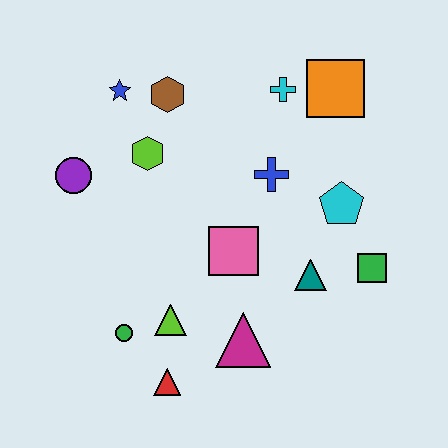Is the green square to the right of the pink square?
Yes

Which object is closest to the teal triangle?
The green square is closest to the teal triangle.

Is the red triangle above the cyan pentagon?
No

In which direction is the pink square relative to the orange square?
The pink square is below the orange square.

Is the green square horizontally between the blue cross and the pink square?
No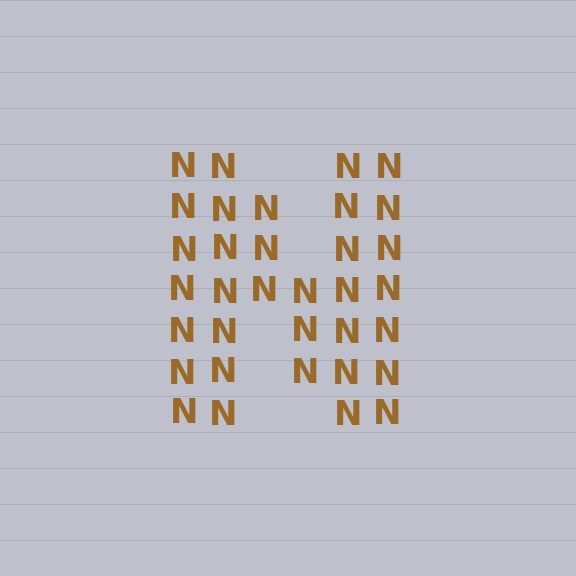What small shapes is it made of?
It is made of small letter N's.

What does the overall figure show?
The overall figure shows the letter N.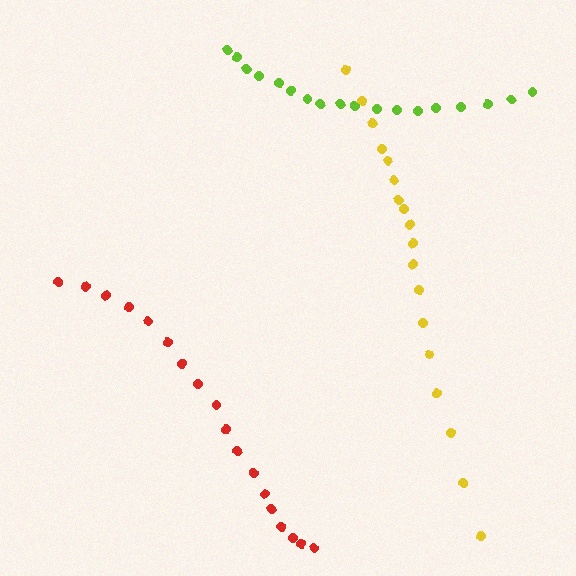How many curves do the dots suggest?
There are 3 distinct paths.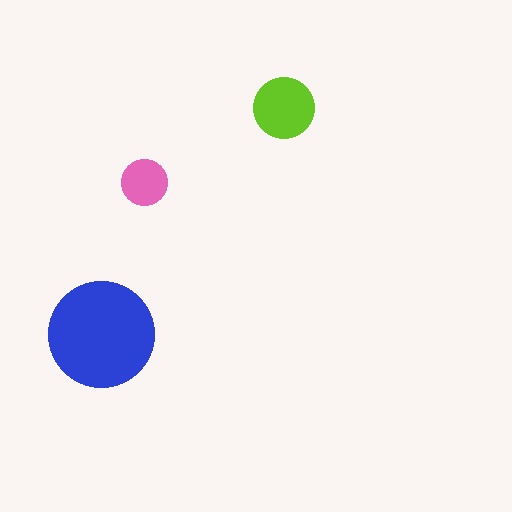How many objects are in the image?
There are 3 objects in the image.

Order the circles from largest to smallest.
the blue one, the lime one, the pink one.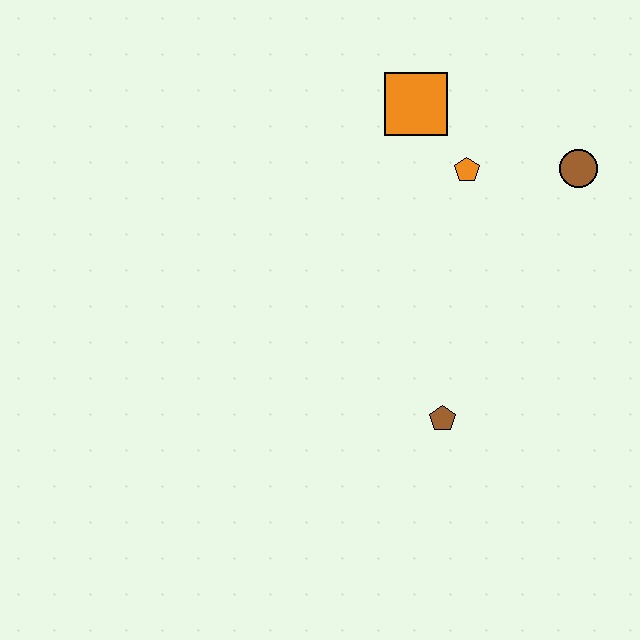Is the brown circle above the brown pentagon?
Yes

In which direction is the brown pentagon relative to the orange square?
The brown pentagon is below the orange square.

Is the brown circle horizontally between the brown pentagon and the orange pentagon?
No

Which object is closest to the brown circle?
The orange pentagon is closest to the brown circle.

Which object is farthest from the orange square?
The brown pentagon is farthest from the orange square.